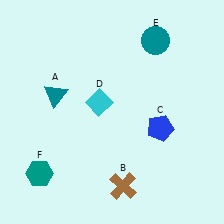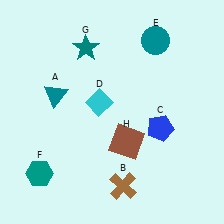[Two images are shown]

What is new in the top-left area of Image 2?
A teal star (G) was added in the top-left area of Image 2.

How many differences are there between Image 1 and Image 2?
There are 2 differences between the two images.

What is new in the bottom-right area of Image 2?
A brown square (H) was added in the bottom-right area of Image 2.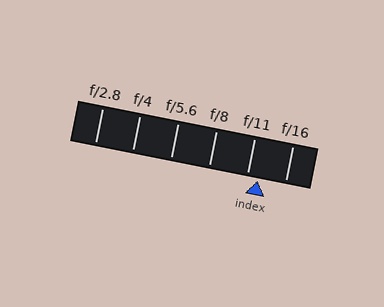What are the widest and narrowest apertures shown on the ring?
The widest aperture shown is f/2.8 and the narrowest is f/16.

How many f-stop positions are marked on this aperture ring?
There are 6 f-stop positions marked.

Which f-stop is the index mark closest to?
The index mark is closest to f/11.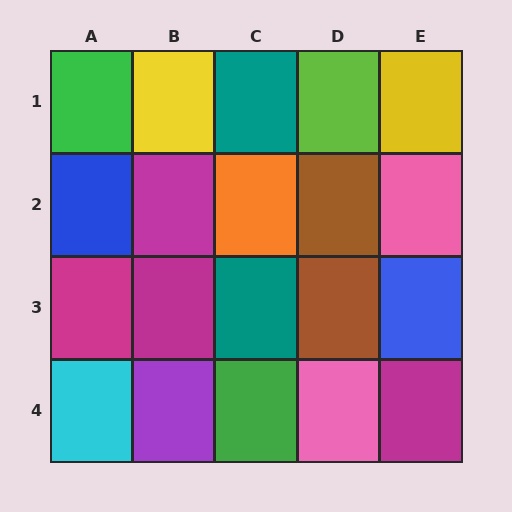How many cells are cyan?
1 cell is cyan.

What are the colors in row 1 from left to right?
Green, yellow, teal, lime, yellow.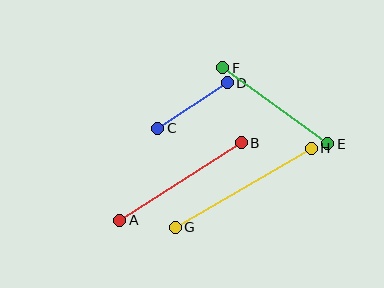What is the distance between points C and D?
The distance is approximately 83 pixels.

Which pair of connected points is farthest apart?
Points G and H are farthest apart.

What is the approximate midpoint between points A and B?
The midpoint is at approximately (181, 181) pixels.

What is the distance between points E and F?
The distance is approximately 130 pixels.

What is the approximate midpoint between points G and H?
The midpoint is at approximately (243, 188) pixels.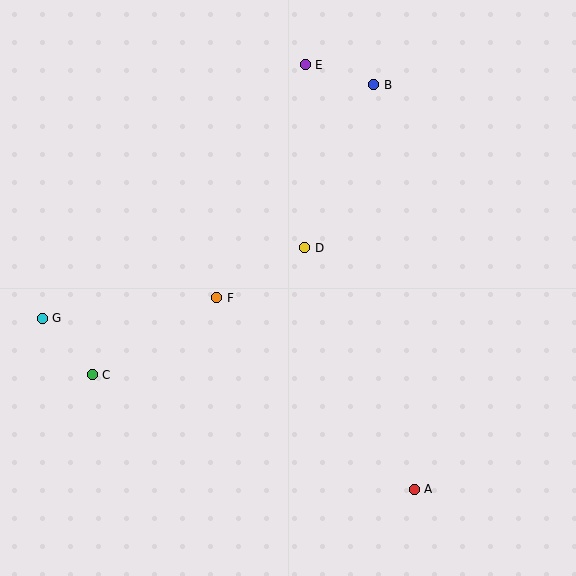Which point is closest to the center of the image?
Point D at (305, 248) is closest to the center.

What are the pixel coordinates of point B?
Point B is at (374, 85).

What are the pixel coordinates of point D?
Point D is at (305, 248).